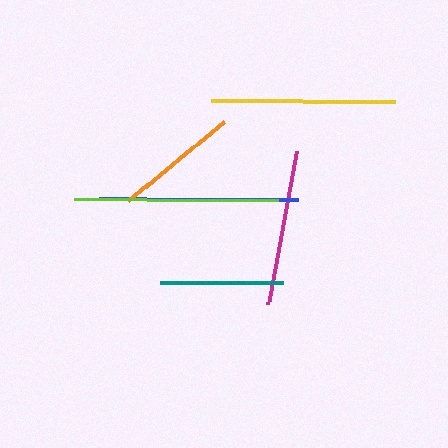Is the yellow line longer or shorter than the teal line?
The yellow line is longer than the teal line.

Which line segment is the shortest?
The teal line is the shortest at approximately 123 pixels.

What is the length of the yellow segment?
The yellow segment is approximately 184 pixels long.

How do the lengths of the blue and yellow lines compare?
The blue and yellow lines are approximately the same length.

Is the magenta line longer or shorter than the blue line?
The blue line is longer than the magenta line.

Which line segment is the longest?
The lime line is the longest at approximately 205 pixels.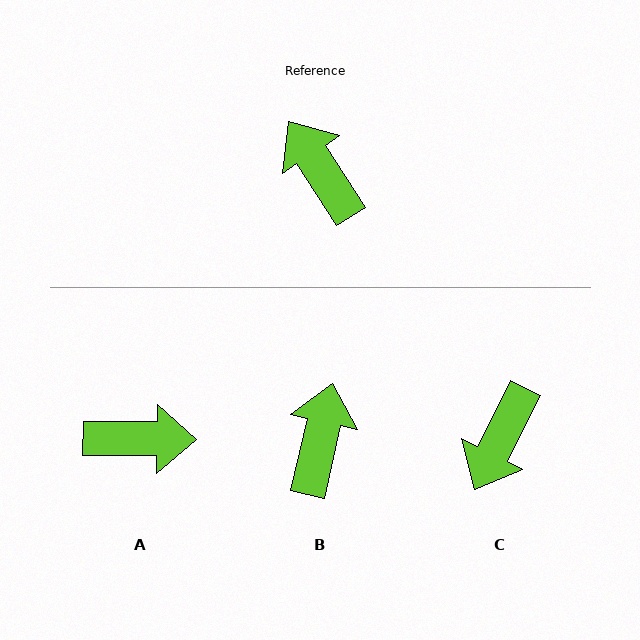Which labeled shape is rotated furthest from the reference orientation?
A, about 123 degrees away.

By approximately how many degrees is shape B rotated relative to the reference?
Approximately 46 degrees clockwise.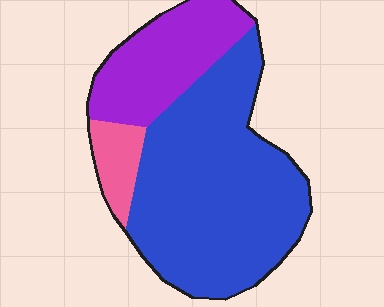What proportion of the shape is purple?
Purple covers around 25% of the shape.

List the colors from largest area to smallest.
From largest to smallest: blue, purple, pink.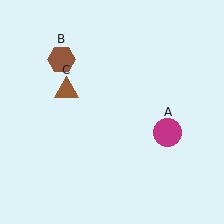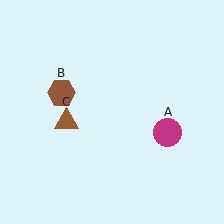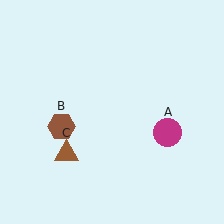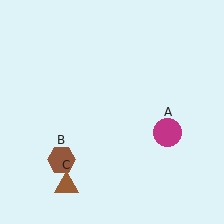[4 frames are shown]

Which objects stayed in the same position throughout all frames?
Magenta circle (object A) remained stationary.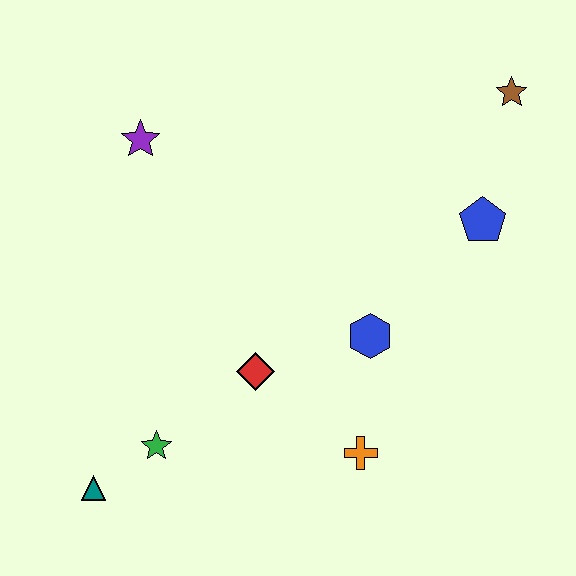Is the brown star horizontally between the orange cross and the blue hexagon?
No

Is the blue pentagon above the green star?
Yes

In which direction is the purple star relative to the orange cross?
The purple star is above the orange cross.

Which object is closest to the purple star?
The red diamond is closest to the purple star.